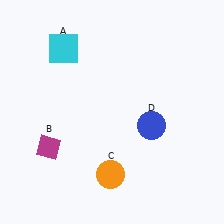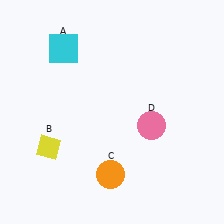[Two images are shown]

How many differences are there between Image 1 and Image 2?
There are 2 differences between the two images.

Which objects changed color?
B changed from magenta to yellow. D changed from blue to pink.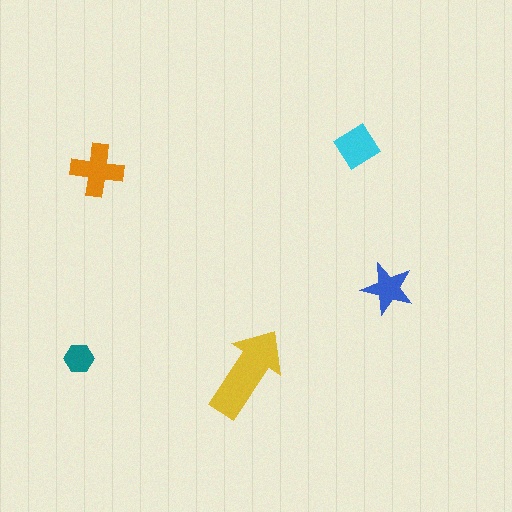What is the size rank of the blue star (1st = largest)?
4th.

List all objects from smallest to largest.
The teal hexagon, the blue star, the cyan diamond, the orange cross, the yellow arrow.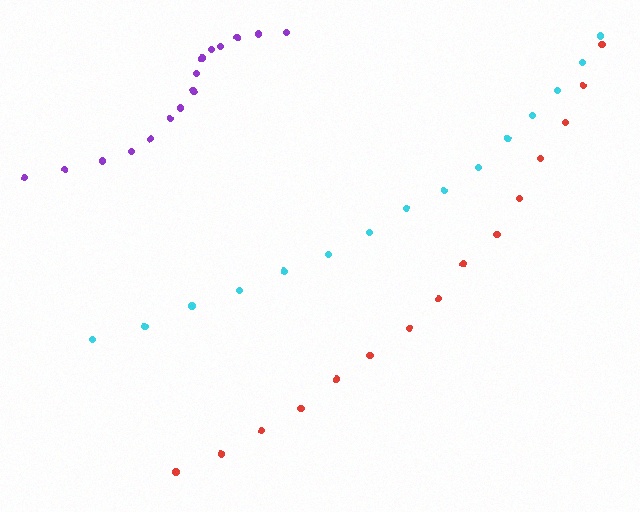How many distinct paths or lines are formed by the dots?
There are 3 distinct paths.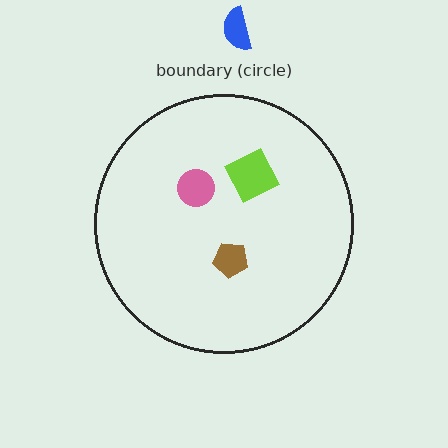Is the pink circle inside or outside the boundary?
Inside.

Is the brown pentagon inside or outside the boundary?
Inside.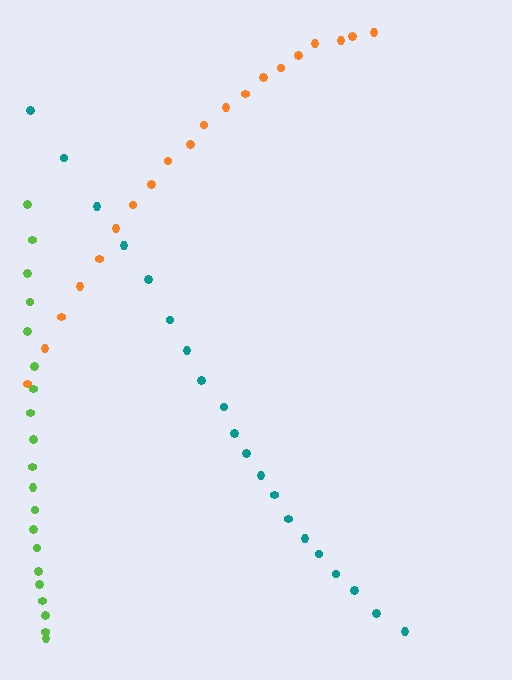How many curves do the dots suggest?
There are 3 distinct paths.